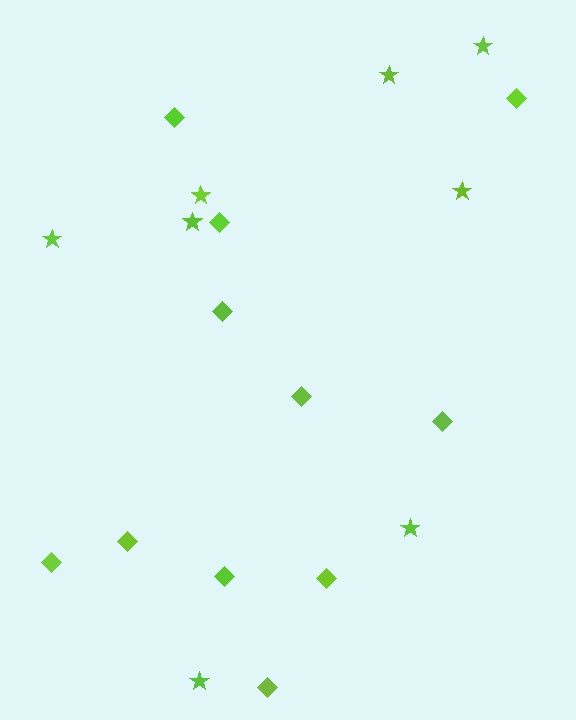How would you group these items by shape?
There are 2 groups: one group of stars (8) and one group of diamonds (11).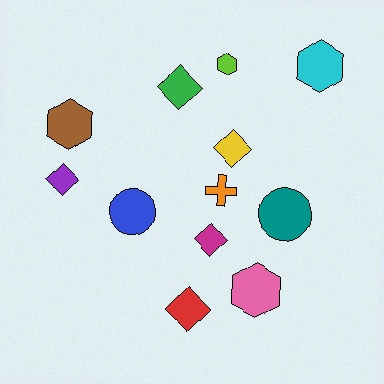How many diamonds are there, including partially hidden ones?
There are 5 diamonds.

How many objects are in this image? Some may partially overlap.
There are 12 objects.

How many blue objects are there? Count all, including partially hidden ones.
There is 1 blue object.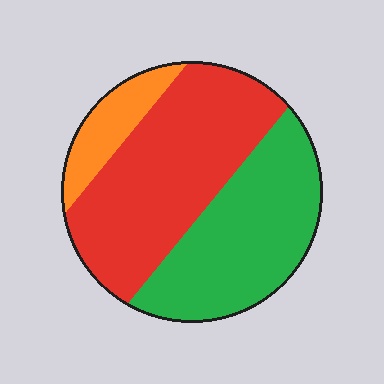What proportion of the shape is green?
Green covers around 40% of the shape.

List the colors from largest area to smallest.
From largest to smallest: red, green, orange.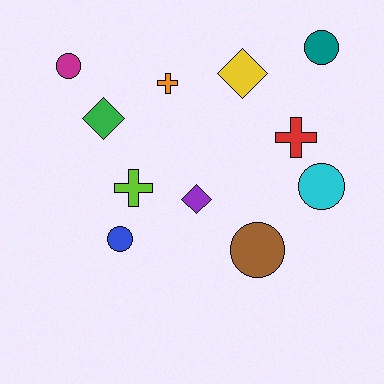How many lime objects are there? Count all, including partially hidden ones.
There is 1 lime object.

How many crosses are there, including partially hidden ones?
There are 3 crosses.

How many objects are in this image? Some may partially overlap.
There are 11 objects.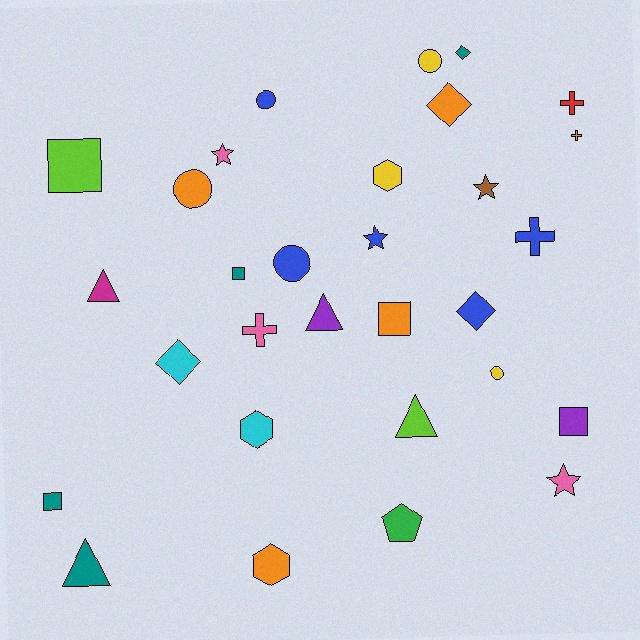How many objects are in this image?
There are 30 objects.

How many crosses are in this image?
There are 4 crosses.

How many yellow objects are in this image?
There are 3 yellow objects.